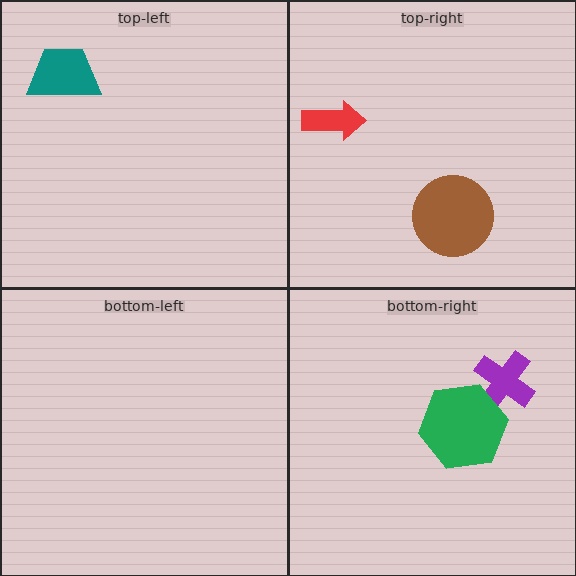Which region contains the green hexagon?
The bottom-right region.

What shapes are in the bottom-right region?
The purple cross, the green hexagon.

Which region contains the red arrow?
The top-right region.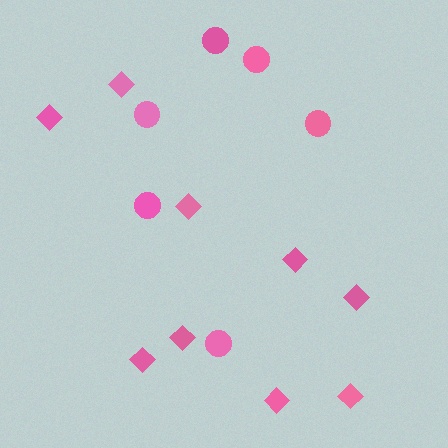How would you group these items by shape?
There are 2 groups: one group of diamonds (9) and one group of circles (6).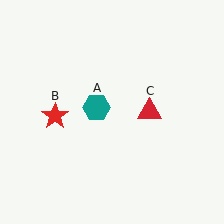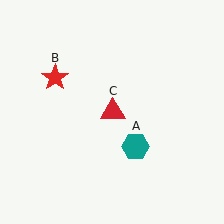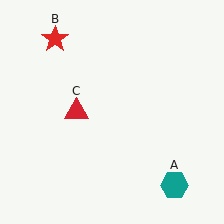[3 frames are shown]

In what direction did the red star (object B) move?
The red star (object B) moved up.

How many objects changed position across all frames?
3 objects changed position: teal hexagon (object A), red star (object B), red triangle (object C).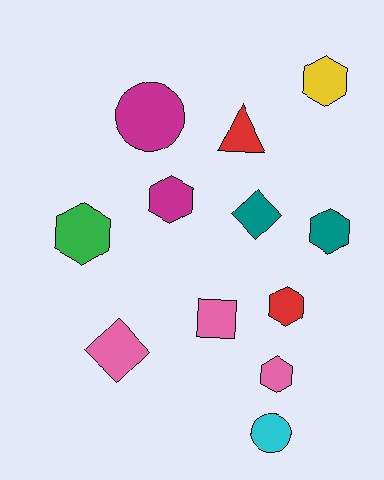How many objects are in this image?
There are 12 objects.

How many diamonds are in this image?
There are 2 diamonds.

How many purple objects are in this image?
There are no purple objects.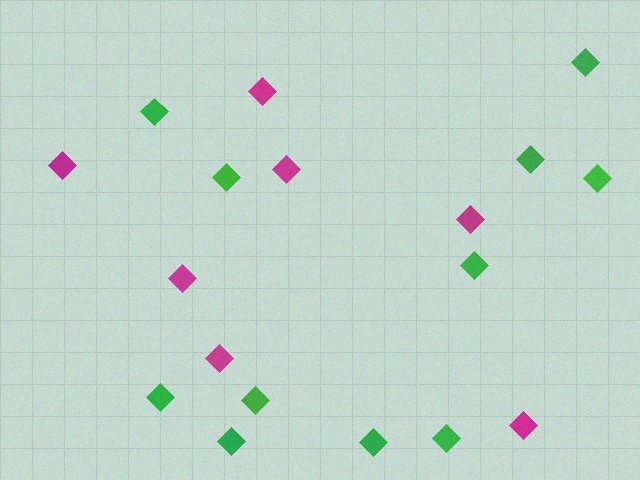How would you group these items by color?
There are 2 groups: one group of magenta diamonds (7) and one group of green diamonds (11).